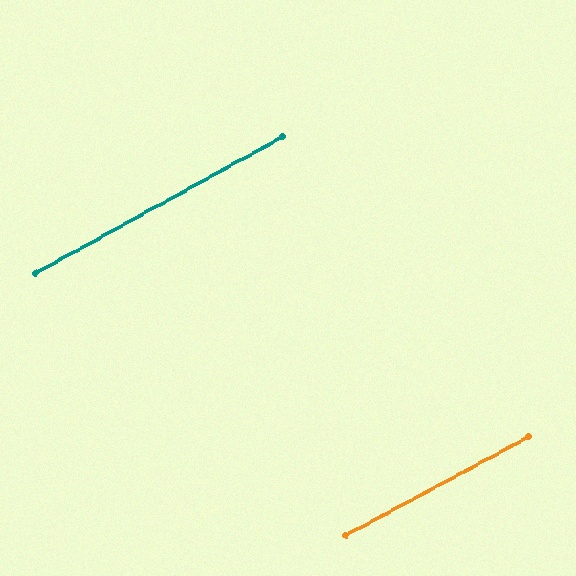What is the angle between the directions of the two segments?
Approximately 0 degrees.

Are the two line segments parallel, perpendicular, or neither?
Parallel — their directions differ by only 0.2°.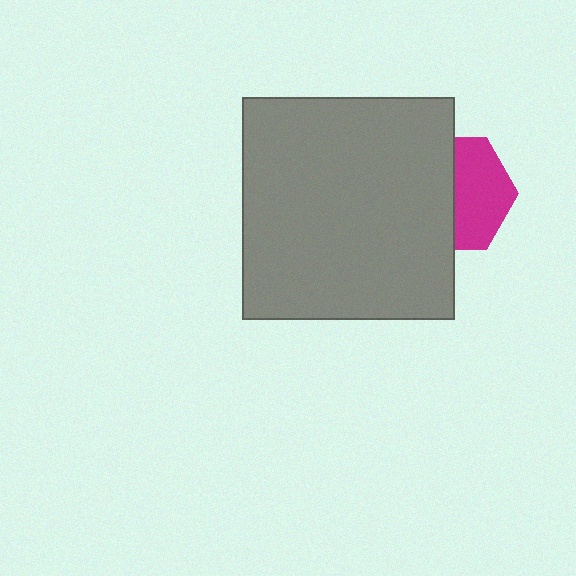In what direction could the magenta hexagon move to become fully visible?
The magenta hexagon could move right. That would shift it out from behind the gray rectangle entirely.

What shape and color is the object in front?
The object in front is a gray rectangle.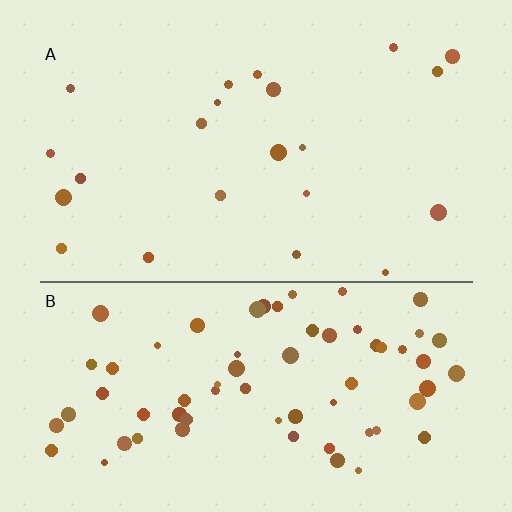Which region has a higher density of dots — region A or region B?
B (the bottom).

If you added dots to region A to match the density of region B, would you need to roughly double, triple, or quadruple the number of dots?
Approximately triple.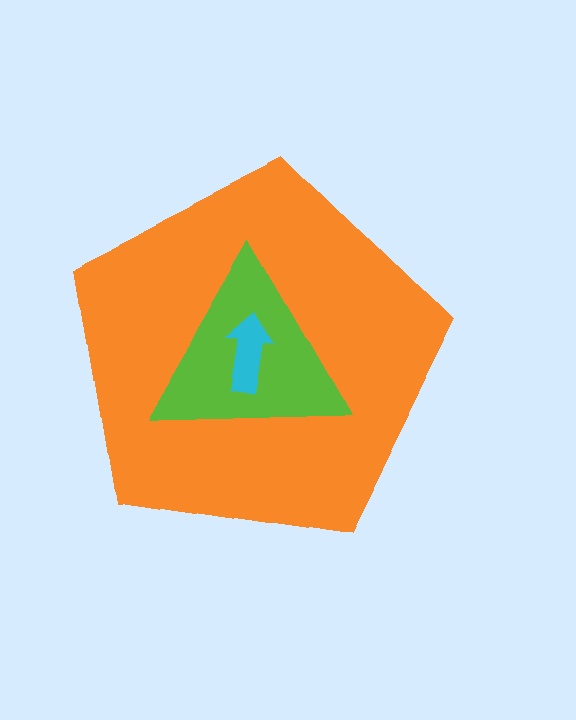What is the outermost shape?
The orange pentagon.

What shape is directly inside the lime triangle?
The cyan arrow.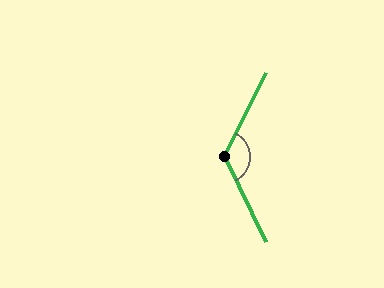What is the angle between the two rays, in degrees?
Approximately 128 degrees.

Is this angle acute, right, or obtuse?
It is obtuse.